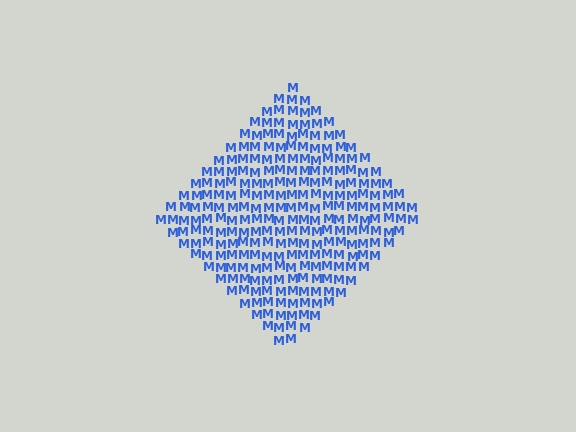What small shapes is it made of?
It is made of small letter M's.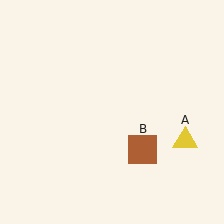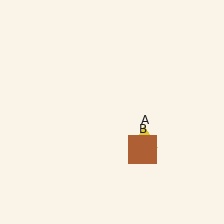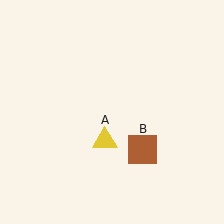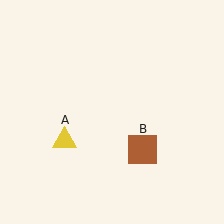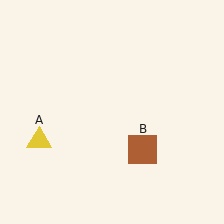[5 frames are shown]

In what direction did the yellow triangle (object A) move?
The yellow triangle (object A) moved left.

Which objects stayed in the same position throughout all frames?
Brown square (object B) remained stationary.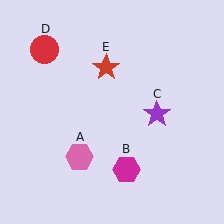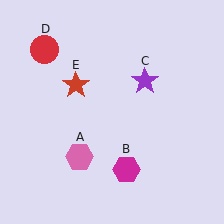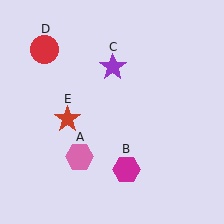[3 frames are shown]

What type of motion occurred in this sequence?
The purple star (object C), red star (object E) rotated counterclockwise around the center of the scene.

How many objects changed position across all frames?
2 objects changed position: purple star (object C), red star (object E).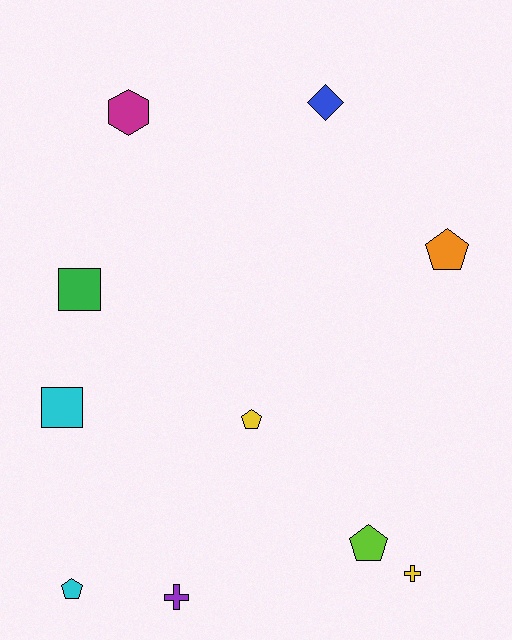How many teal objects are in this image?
There are no teal objects.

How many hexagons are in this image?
There is 1 hexagon.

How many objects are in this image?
There are 10 objects.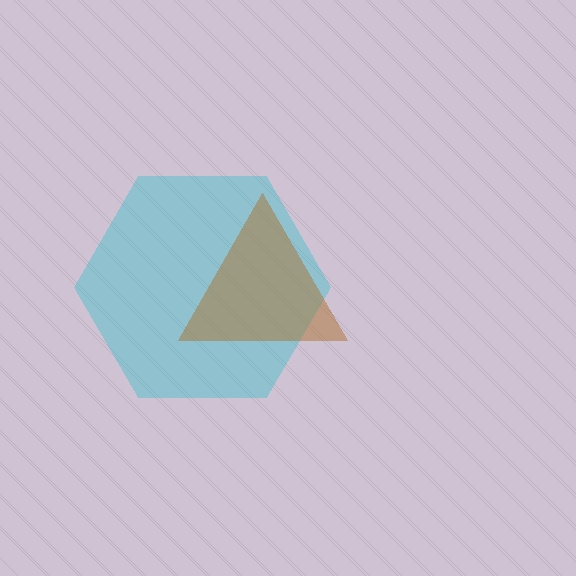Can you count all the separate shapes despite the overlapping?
Yes, there are 2 separate shapes.